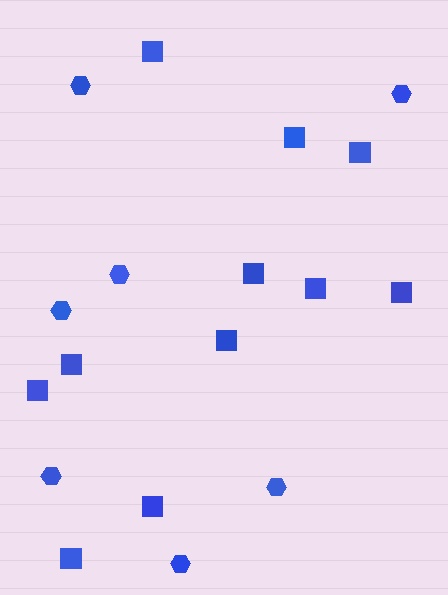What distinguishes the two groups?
There are 2 groups: one group of hexagons (7) and one group of squares (11).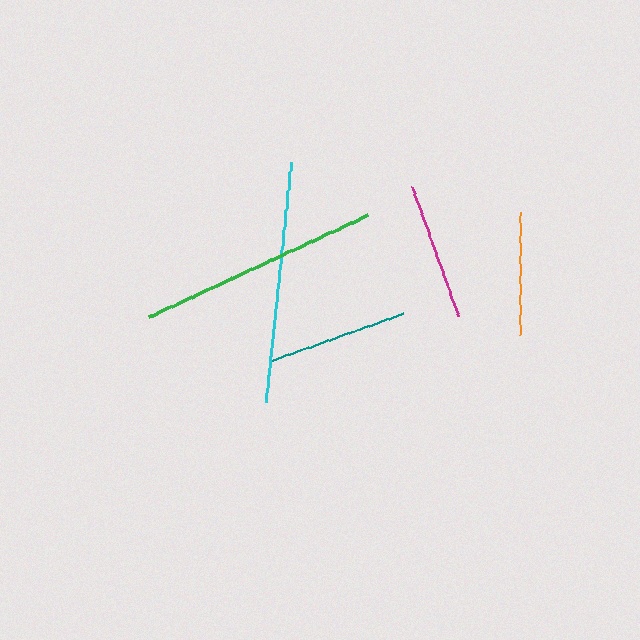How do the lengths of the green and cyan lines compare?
The green and cyan lines are approximately the same length.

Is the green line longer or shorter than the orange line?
The green line is longer than the orange line.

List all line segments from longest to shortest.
From longest to shortest: green, cyan, teal, magenta, orange.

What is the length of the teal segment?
The teal segment is approximately 141 pixels long.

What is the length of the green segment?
The green segment is approximately 241 pixels long.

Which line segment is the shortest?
The orange line is the shortest at approximately 123 pixels.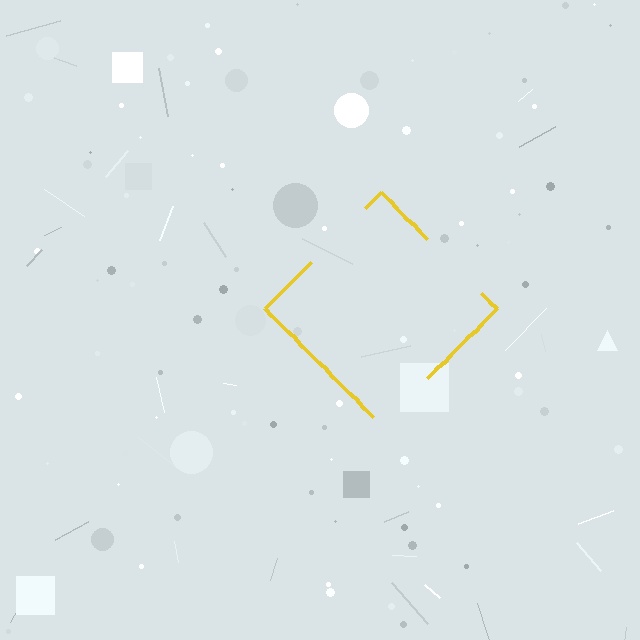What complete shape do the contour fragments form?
The contour fragments form a diamond.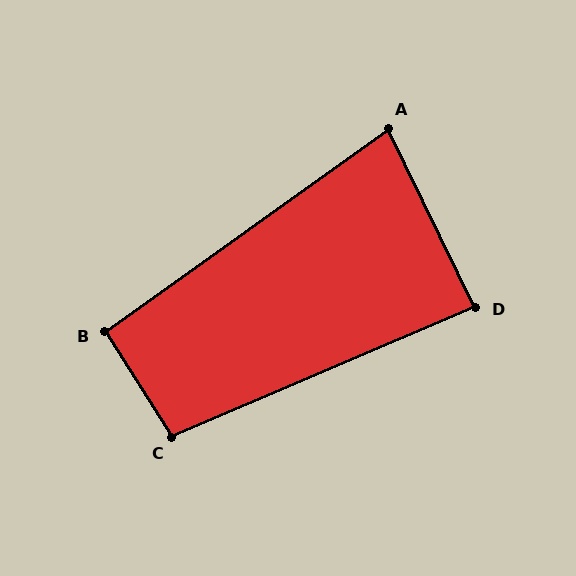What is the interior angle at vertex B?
Approximately 93 degrees (approximately right).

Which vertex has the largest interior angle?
C, at approximately 100 degrees.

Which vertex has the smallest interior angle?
A, at approximately 80 degrees.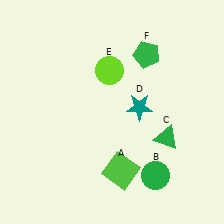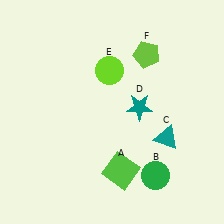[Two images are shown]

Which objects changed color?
C changed from green to teal. F changed from green to lime.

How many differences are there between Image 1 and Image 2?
There are 2 differences between the two images.